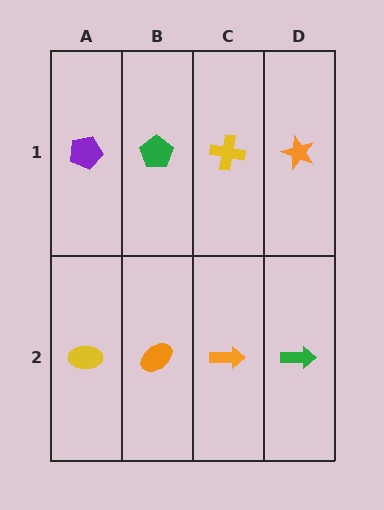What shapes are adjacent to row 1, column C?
An orange arrow (row 2, column C), a green pentagon (row 1, column B), an orange star (row 1, column D).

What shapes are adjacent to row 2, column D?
An orange star (row 1, column D), an orange arrow (row 2, column C).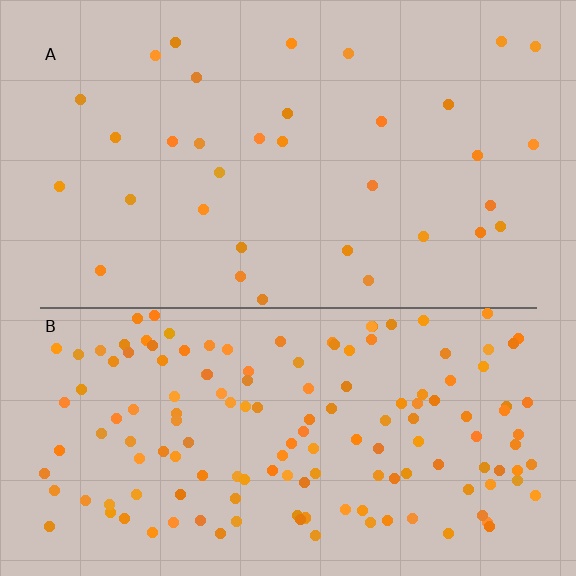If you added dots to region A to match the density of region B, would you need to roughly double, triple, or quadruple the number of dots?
Approximately quadruple.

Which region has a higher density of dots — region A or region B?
B (the bottom).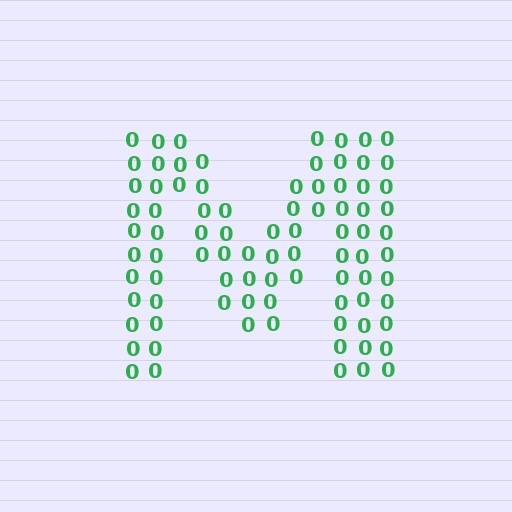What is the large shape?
The large shape is the letter M.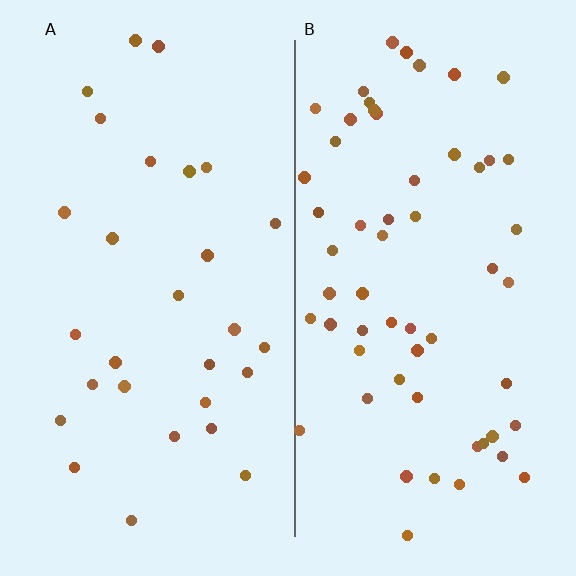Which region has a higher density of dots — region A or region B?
B (the right).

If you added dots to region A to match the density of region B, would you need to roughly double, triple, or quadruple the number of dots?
Approximately double.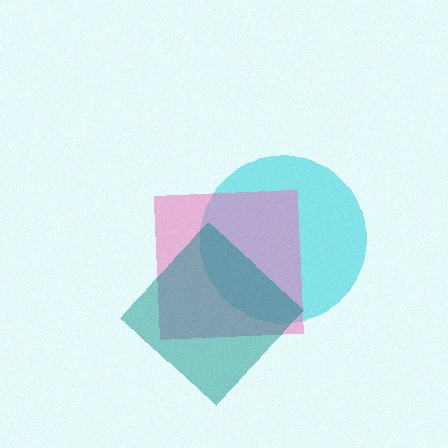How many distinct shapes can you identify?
There are 3 distinct shapes: a cyan circle, a pink square, a teal diamond.